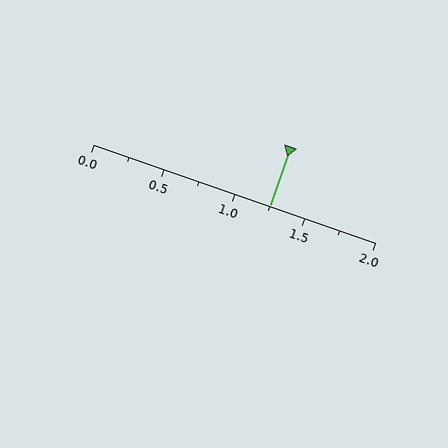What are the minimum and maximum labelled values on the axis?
The axis runs from 0.0 to 2.0.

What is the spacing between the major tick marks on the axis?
The major ticks are spaced 0.5 apart.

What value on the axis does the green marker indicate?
The marker indicates approximately 1.25.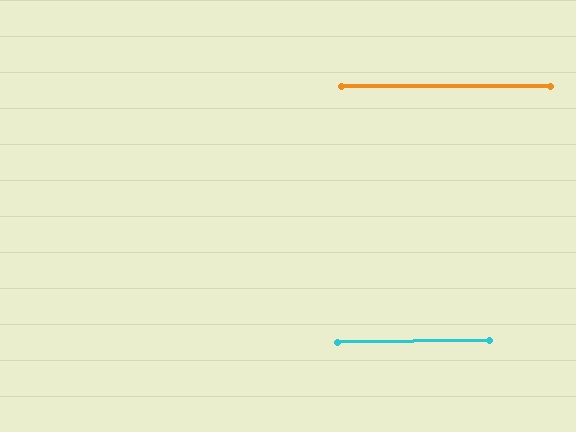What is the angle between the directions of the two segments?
Approximately 1 degree.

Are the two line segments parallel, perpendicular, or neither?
Parallel — their directions differ by only 1.0°.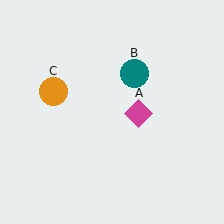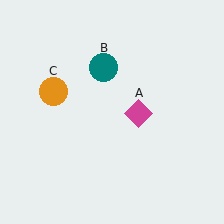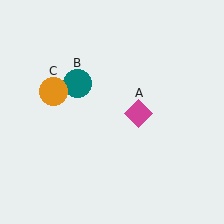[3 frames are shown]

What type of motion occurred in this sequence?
The teal circle (object B) rotated counterclockwise around the center of the scene.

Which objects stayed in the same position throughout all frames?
Magenta diamond (object A) and orange circle (object C) remained stationary.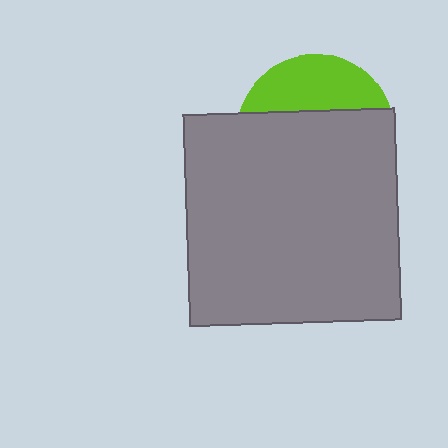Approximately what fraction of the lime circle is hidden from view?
Roughly 68% of the lime circle is hidden behind the gray square.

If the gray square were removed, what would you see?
You would see the complete lime circle.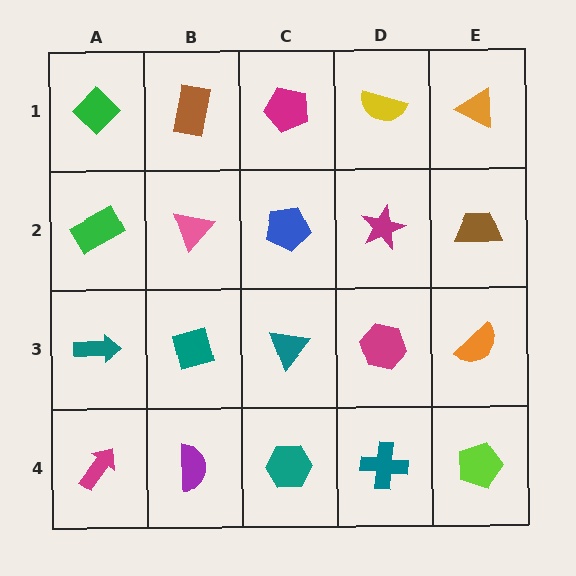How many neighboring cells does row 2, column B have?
4.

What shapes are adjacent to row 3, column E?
A brown trapezoid (row 2, column E), a lime pentagon (row 4, column E), a magenta hexagon (row 3, column D).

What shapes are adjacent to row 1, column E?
A brown trapezoid (row 2, column E), a yellow semicircle (row 1, column D).